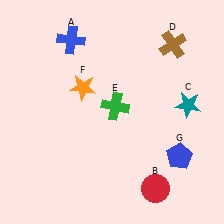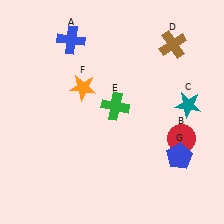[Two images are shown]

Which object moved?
The red circle (B) moved up.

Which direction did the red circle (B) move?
The red circle (B) moved up.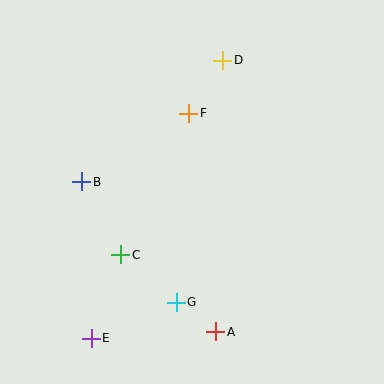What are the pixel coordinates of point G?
Point G is at (176, 302).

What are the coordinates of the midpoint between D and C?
The midpoint between D and C is at (172, 157).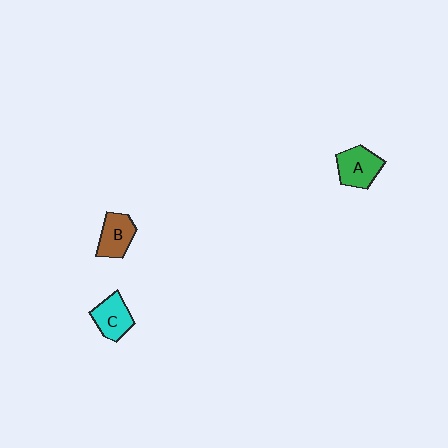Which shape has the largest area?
Shape A (green).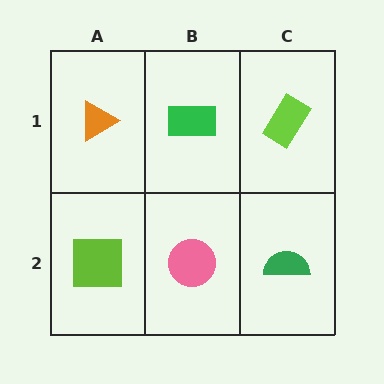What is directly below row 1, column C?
A green semicircle.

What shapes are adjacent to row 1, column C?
A green semicircle (row 2, column C), a green rectangle (row 1, column B).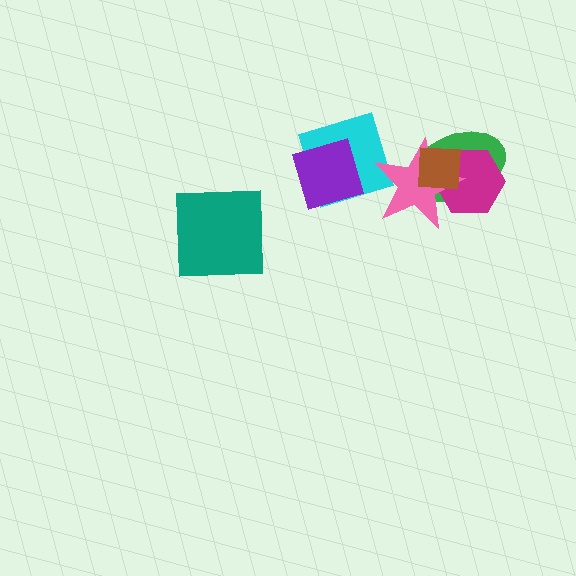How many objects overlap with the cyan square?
2 objects overlap with the cyan square.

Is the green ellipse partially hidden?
Yes, it is partially covered by another shape.